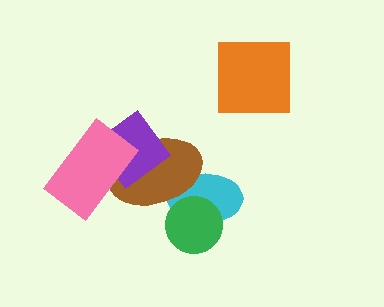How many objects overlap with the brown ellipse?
4 objects overlap with the brown ellipse.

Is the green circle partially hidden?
No, no other shape covers it.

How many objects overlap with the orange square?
0 objects overlap with the orange square.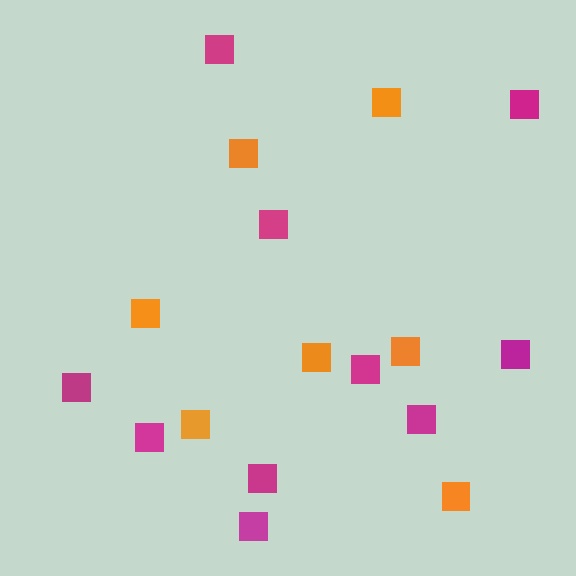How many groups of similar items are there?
There are 2 groups: one group of orange squares (7) and one group of magenta squares (10).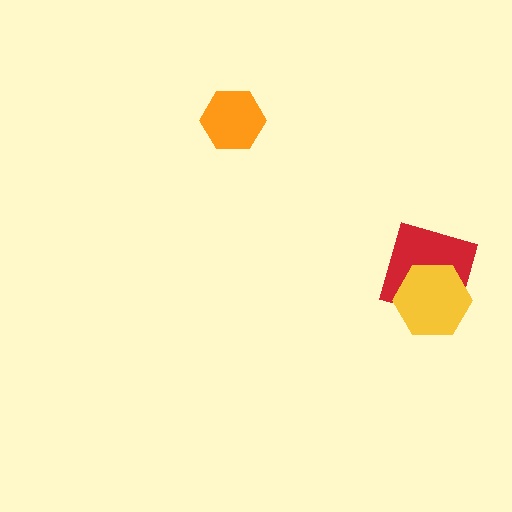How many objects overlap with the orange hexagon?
0 objects overlap with the orange hexagon.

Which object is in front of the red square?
The yellow hexagon is in front of the red square.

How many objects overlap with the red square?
1 object overlaps with the red square.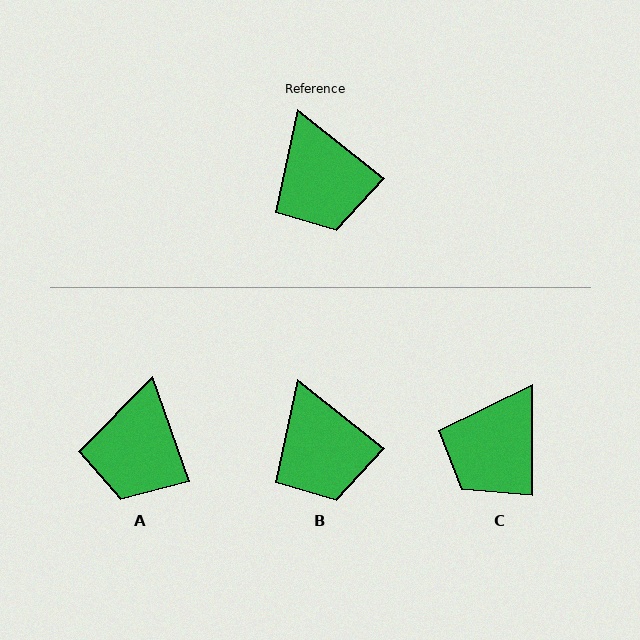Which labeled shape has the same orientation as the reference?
B.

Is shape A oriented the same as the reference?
No, it is off by about 33 degrees.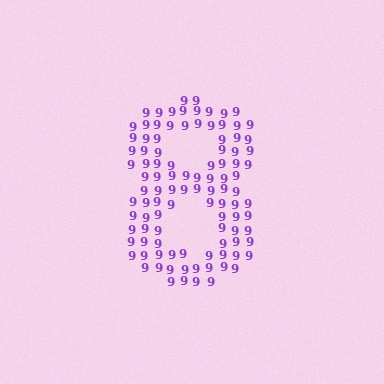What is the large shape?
The large shape is the digit 8.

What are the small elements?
The small elements are digit 9's.